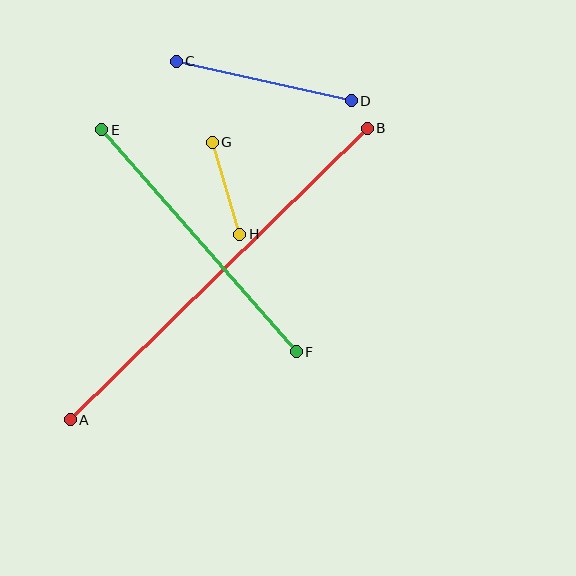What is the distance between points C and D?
The distance is approximately 179 pixels.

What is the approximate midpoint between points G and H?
The midpoint is at approximately (226, 188) pixels.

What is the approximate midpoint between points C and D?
The midpoint is at approximately (264, 81) pixels.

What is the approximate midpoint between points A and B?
The midpoint is at approximately (219, 274) pixels.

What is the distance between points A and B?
The distance is approximately 416 pixels.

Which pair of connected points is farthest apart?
Points A and B are farthest apart.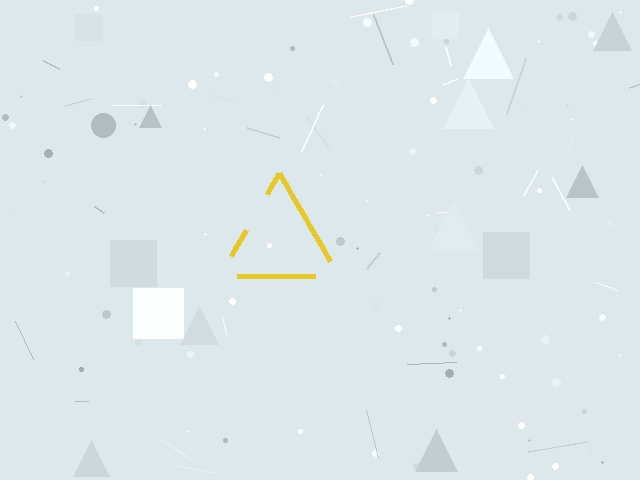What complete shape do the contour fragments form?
The contour fragments form a triangle.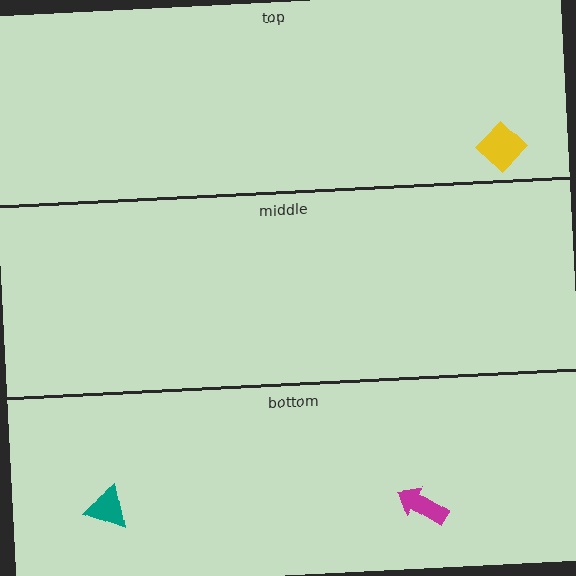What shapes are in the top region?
The yellow diamond.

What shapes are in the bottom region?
The teal triangle, the magenta arrow.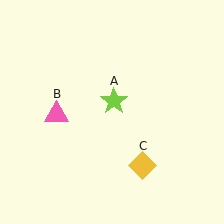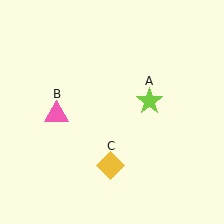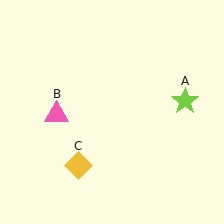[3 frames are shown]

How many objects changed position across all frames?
2 objects changed position: lime star (object A), yellow diamond (object C).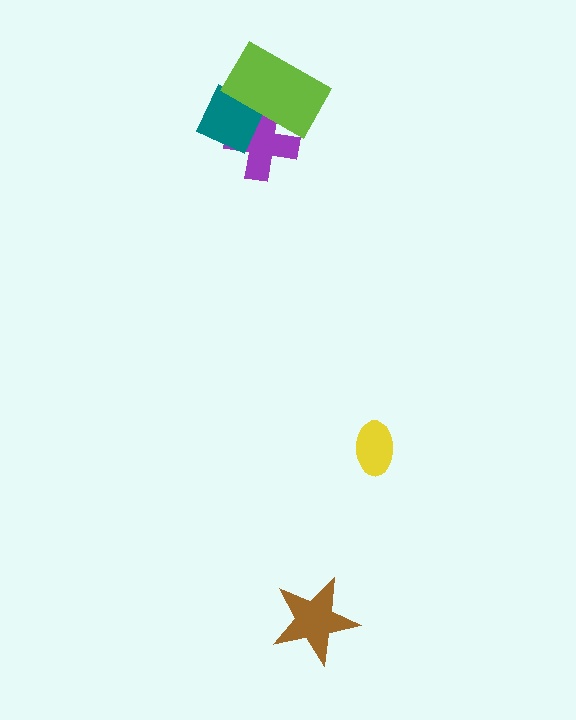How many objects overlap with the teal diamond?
2 objects overlap with the teal diamond.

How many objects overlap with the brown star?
0 objects overlap with the brown star.